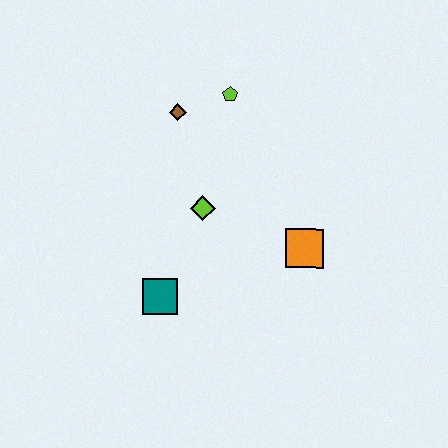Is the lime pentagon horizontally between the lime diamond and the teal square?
No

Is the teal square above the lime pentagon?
No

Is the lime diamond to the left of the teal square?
No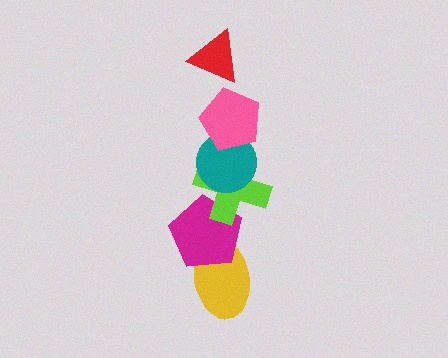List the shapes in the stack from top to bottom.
From top to bottom: the red triangle, the pink pentagon, the teal circle, the lime cross, the magenta pentagon, the yellow ellipse.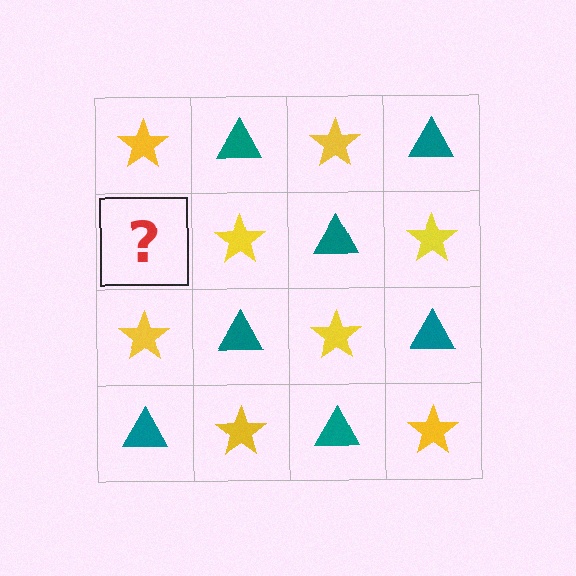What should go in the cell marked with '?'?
The missing cell should contain a teal triangle.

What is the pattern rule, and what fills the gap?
The rule is that it alternates yellow star and teal triangle in a checkerboard pattern. The gap should be filled with a teal triangle.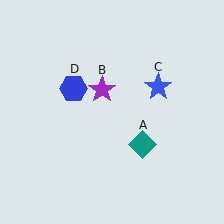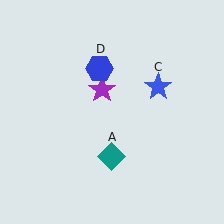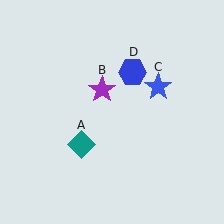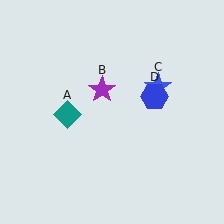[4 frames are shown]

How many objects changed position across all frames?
2 objects changed position: teal diamond (object A), blue hexagon (object D).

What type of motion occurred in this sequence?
The teal diamond (object A), blue hexagon (object D) rotated clockwise around the center of the scene.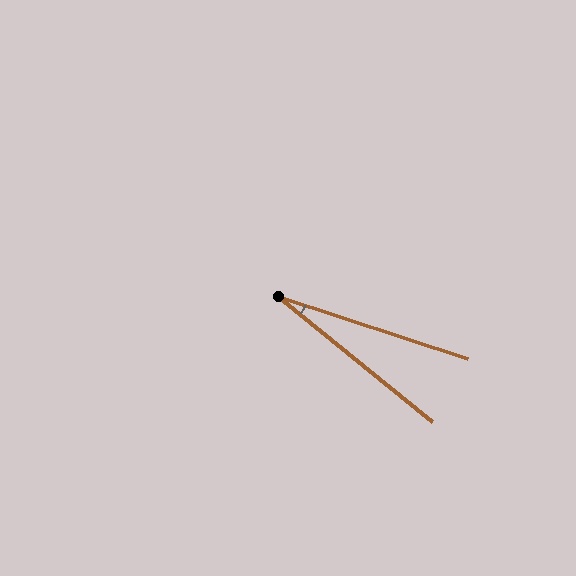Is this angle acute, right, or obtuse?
It is acute.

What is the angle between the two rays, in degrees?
Approximately 21 degrees.